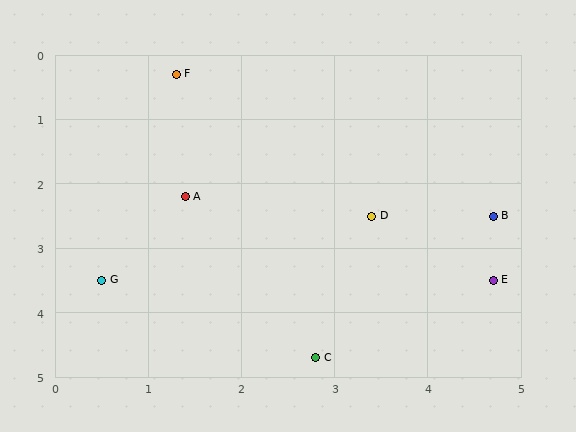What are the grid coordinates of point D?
Point D is at approximately (3.4, 2.5).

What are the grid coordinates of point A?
Point A is at approximately (1.4, 2.2).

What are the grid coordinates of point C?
Point C is at approximately (2.8, 4.7).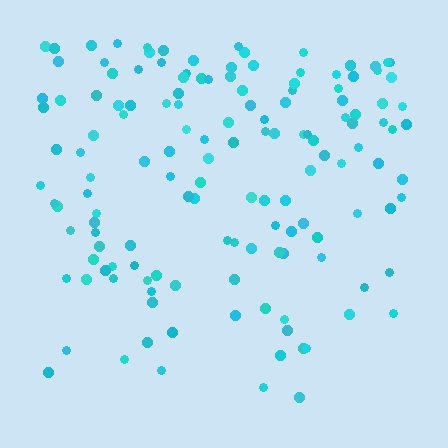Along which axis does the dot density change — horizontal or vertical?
Vertical.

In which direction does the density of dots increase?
From bottom to top, with the top side densest.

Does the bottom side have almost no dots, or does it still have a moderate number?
Still a moderate number, just noticeably fewer than the top.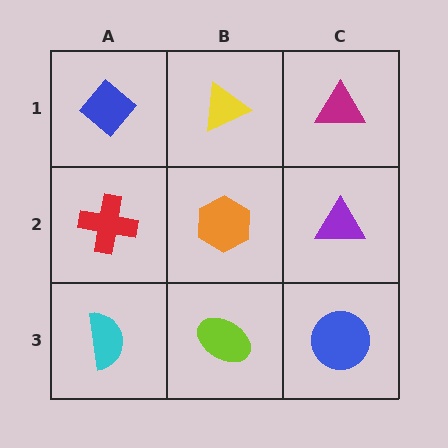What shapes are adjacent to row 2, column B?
A yellow triangle (row 1, column B), a lime ellipse (row 3, column B), a red cross (row 2, column A), a purple triangle (row 2, column C).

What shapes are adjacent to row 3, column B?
An orange hexagon (row 2, column B), a cyan semicircle (row 3, column A), a blue circle (row 3, column C).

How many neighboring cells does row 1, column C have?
2.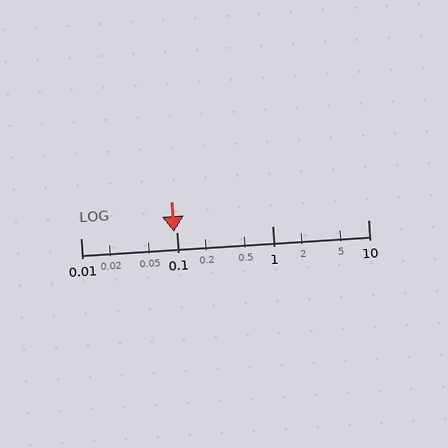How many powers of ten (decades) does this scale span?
The scale spans 3 decades, from 0.01 to 10.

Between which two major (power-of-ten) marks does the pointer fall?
The pointer is between 0.01 and 0.1.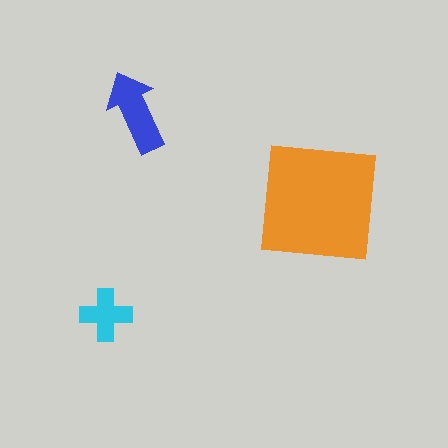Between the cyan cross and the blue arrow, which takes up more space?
The blue arrow.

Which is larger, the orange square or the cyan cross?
The orange square.